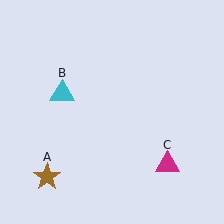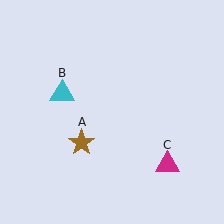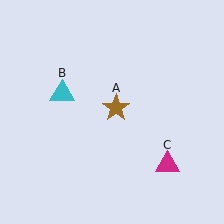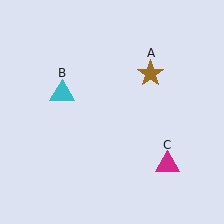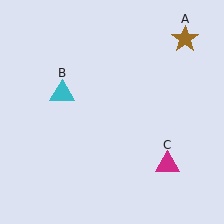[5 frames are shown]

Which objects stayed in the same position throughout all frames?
Cyan triangle (object B) and magenta triangle (object C) remained stationary.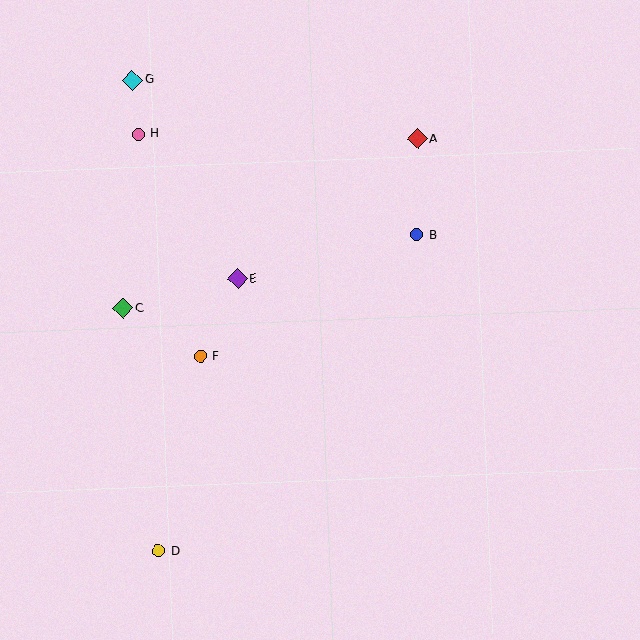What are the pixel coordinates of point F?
Point F is at (201, 356).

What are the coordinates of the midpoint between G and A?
The midpoint between G and A is at (275, 110).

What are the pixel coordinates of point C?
Point C is at (123, 308).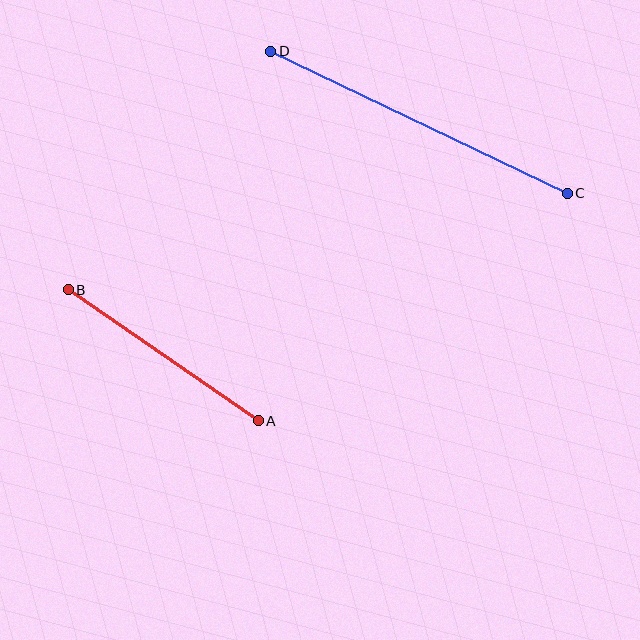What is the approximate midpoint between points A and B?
The midpoint is at approximately (163, 355) pixels.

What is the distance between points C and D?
The distance is approximately 329 pixels.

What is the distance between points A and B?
The distance is approximately 231 pixels.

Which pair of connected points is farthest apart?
Points C and D are farthest apart.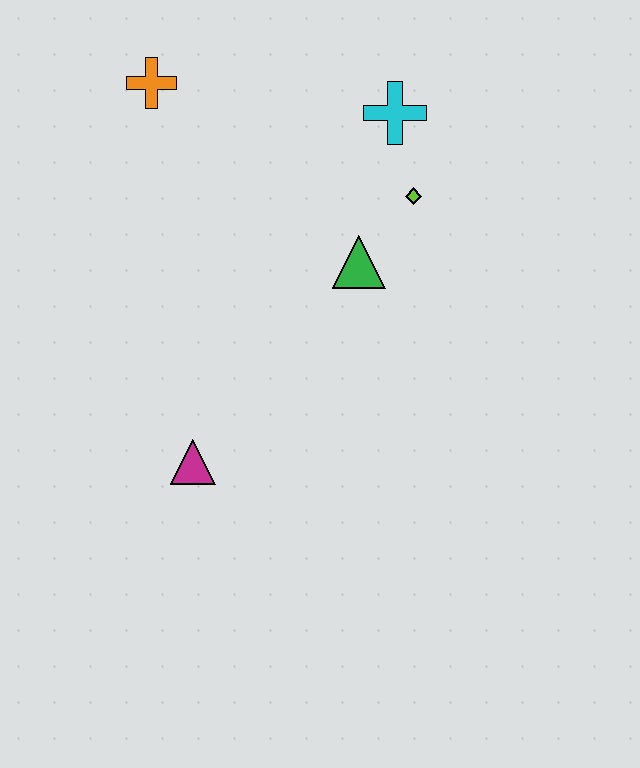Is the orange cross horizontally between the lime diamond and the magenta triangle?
No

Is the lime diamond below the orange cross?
Yes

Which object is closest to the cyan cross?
The lime diamond is closest to the cyan cross.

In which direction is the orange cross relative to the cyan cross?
The orange cross is to the left of the cyan cross.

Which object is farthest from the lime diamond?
The magenta triangle is farthest from the lime diamond.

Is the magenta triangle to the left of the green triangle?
Yes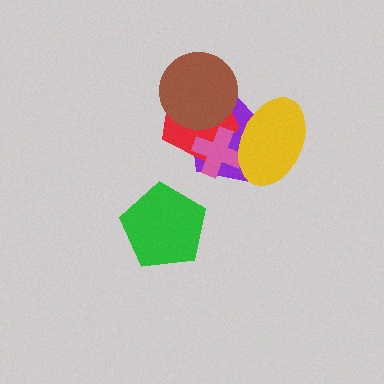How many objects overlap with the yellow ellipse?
3 objects overlap with the yellow ellipse.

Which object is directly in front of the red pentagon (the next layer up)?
The pink cross is directly in front of the red pentagon.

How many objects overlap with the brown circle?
2 objects overlap with the brown circle.